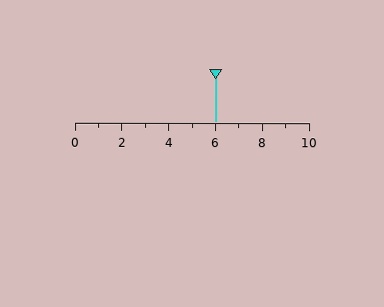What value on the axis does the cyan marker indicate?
The marker indicates approximately 6.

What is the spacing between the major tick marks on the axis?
The major ticks are spaced 2 apart.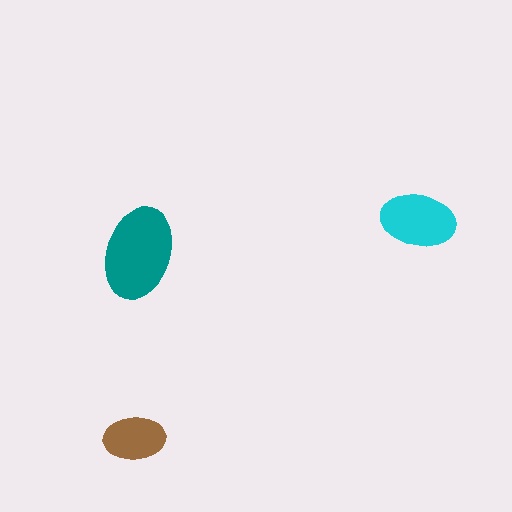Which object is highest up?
The cyan ellipse is topmost.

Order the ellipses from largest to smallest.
the teal one, the cyan one, the brown one.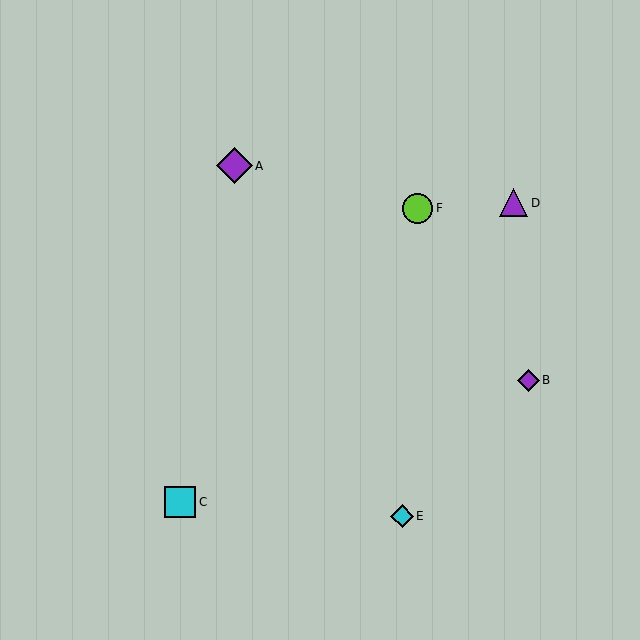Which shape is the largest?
The purple diamond (labeled A) is the largest.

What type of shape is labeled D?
Shape D is a purple triangle.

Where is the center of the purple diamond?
The center of the purple diamond is at (234, 166).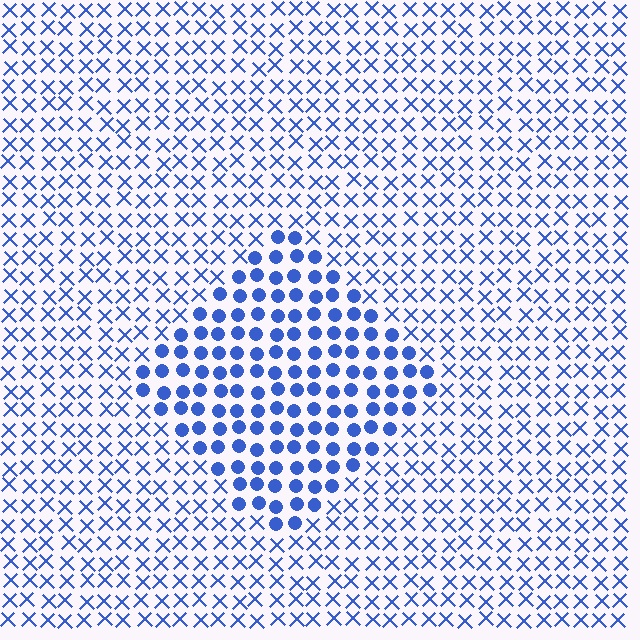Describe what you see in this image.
The image is filled with small blue elements arranged in a uniform grid. A diamond-shaped region contains circles, while the surrounding area contains X marks. The boundary is defined purely by the change in element shape.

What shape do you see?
I see a diamond.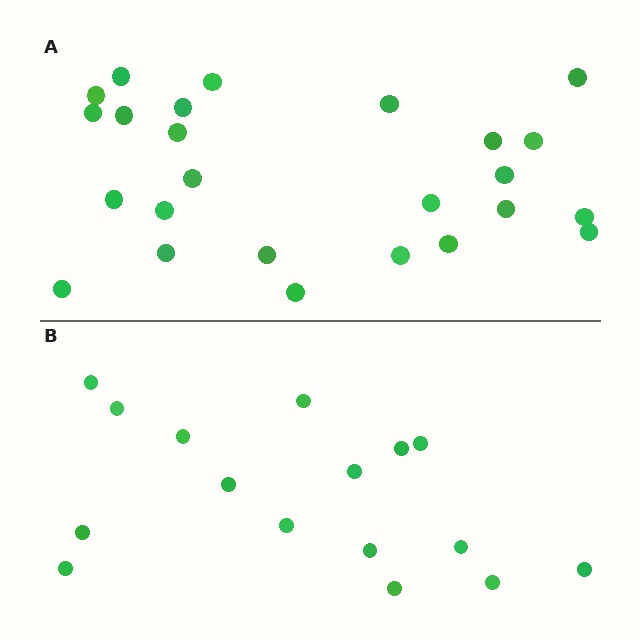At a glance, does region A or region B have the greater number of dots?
Region A (the top region) has more dots.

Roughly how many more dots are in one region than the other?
Region A has roughly 8 or so more dots than region B.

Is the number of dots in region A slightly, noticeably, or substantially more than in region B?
Region A has substantially more. The ratio is roughly 1.6 to 1.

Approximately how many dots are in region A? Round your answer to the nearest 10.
About 20 dots. (The exact count is 25, which rounds to 20.)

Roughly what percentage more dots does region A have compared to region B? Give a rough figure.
About 55% more.